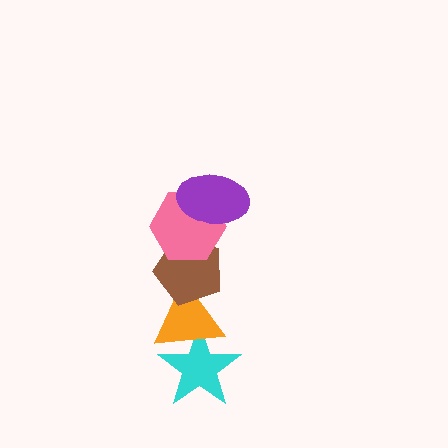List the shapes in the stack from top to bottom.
From top to bottom: the purple ellipse, the pink hexagon, the brown pentagon, the orange triangle, the cyan star.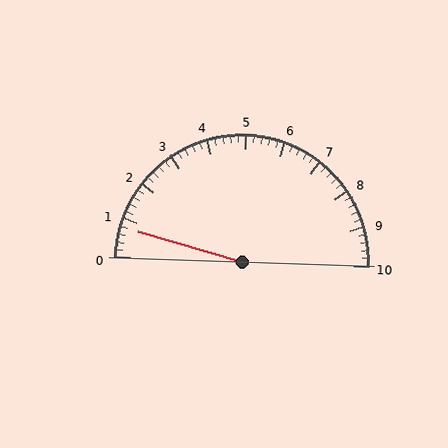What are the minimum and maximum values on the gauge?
The gauge ranges from 0 to 10.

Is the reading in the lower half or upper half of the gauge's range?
The reading is in the lower half of the range (0 to 10).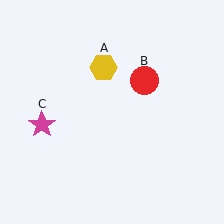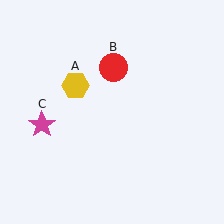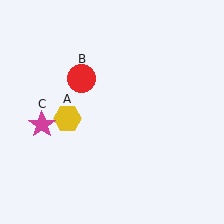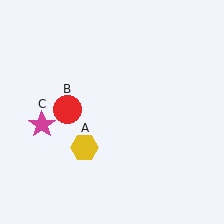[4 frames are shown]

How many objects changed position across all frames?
2 objects changed position: yellow hexagon (object A), red circle (object B).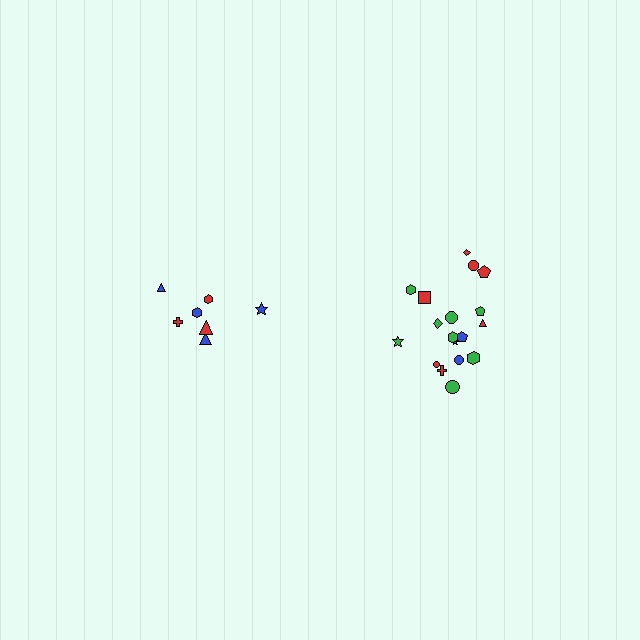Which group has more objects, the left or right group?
The right group.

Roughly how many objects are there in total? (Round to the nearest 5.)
Roughly 25 objects in total.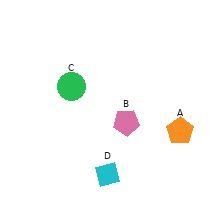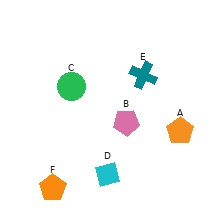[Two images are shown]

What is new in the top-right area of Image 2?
A teal cross (E) was added in the top-right area of Image 2.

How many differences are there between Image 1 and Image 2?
There are 2 differences between the two images.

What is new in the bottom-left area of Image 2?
An orange pentagon (F) was added in the bottom-left area of Image 2.